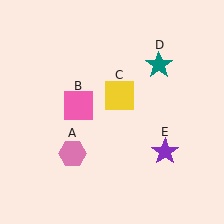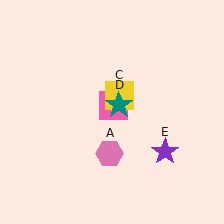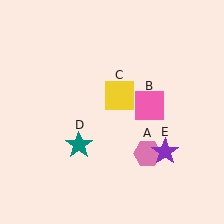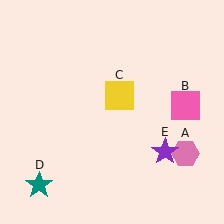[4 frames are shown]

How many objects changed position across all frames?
3 objects changed position: pink hexagon (object A), pink square (object B), teal star (object D).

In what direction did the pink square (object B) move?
The pink square (object B) moved right.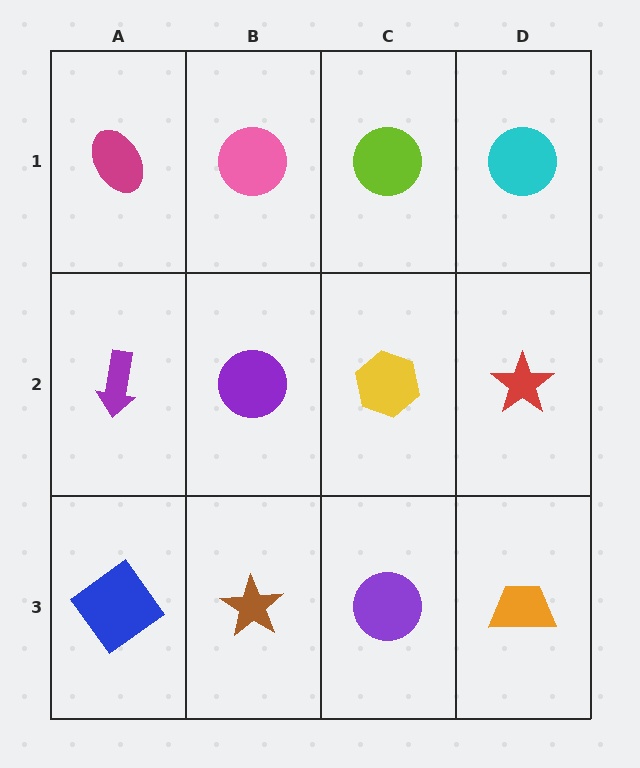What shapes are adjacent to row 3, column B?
A purple circle (row 2, column B), a blue diamond (row 3, column A), a purple circle (row 3, column C).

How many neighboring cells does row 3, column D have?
2.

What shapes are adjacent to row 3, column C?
A yellow hexagon (row 2, column C), a brown star (row 3, column B), an orange trapezoid (row 3, column D).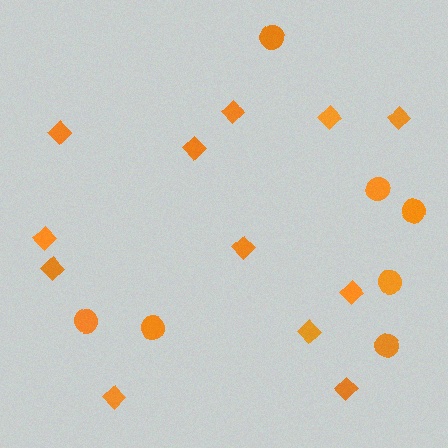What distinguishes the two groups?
There are 2 groups: one group of circles (7) and one group of diamonds (12).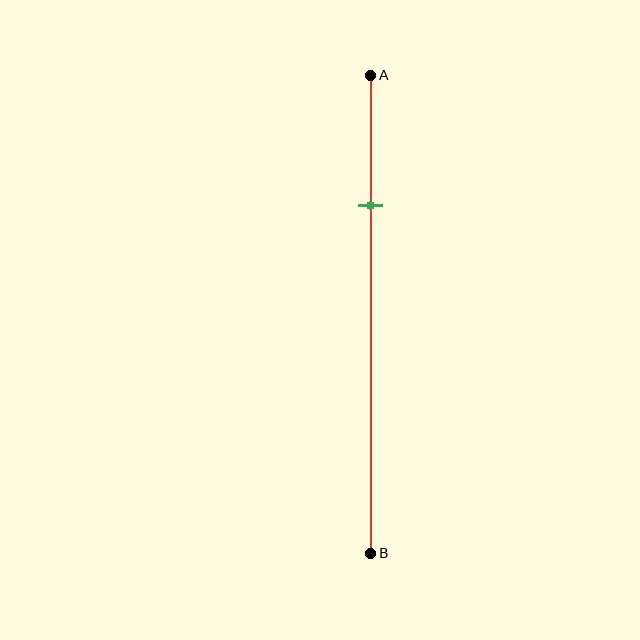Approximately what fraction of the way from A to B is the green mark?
The green mark is approximately 25% of the way from A to B.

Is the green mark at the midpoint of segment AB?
No, the mark is at about 25% from A, not at the 50% midpoint.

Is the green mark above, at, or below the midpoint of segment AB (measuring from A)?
The green mark is above the midpoint of segment AB.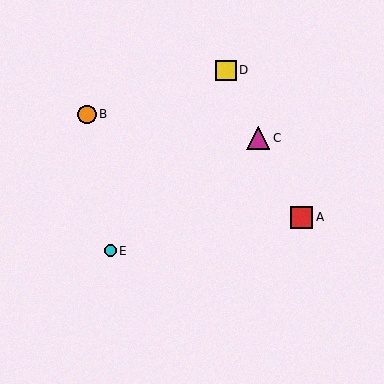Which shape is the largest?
The magenta triangle (labeled C) is the largest.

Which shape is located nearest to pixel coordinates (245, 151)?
The magenta triangle (labeled C) at (258, 138) is nearest to that location.